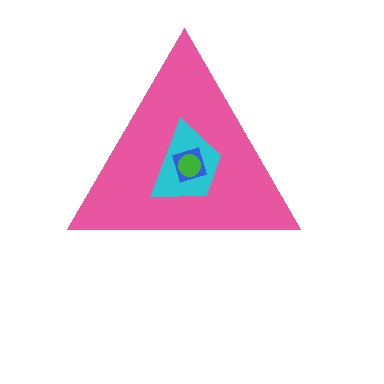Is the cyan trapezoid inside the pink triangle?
Yes.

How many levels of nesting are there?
4.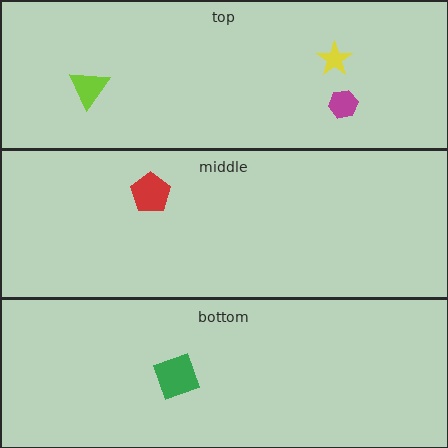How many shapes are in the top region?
3.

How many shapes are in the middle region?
1.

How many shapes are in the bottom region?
1.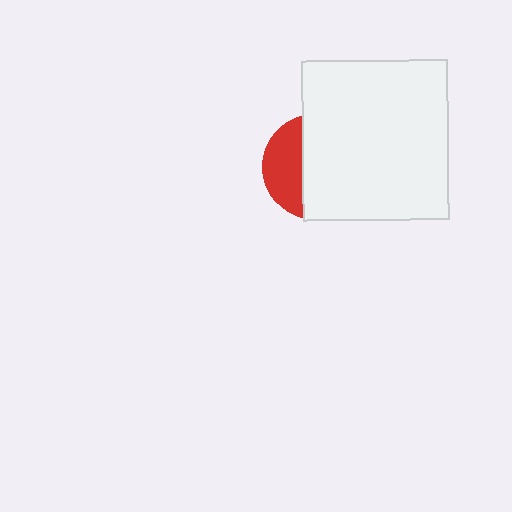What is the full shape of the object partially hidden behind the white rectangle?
The partially hidden object is a red circle.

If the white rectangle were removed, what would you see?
You would see the complete red circle.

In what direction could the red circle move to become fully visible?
The red circle could move left. That would shift it out from behind the white rectangle entirely.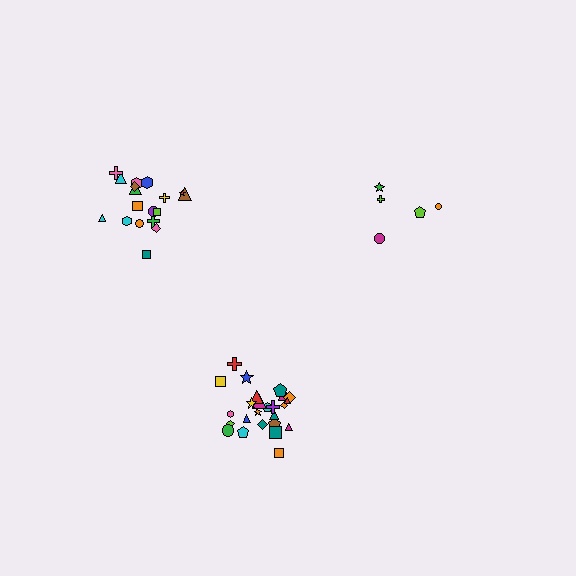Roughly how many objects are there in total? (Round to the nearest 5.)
Roughly 50 objects in total.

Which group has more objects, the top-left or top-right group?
The top-left group.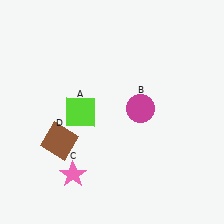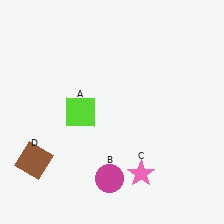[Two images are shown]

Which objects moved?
The objects that moved are: the magenta circle (B), the pink star (C), the brown square (D).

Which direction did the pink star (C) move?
The pink star (C) moved right.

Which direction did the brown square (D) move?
The brown square (D) moved left.